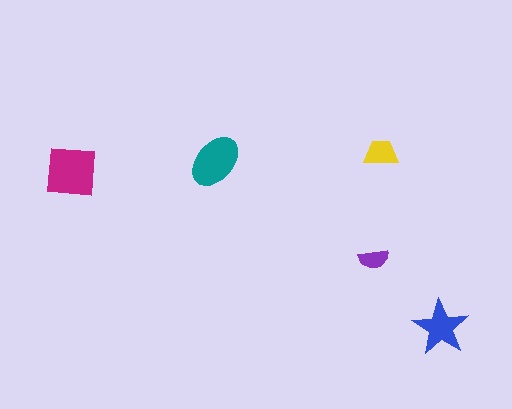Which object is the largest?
The magenta square.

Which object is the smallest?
The purple semicircle.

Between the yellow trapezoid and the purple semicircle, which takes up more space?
The yellow trapezoid.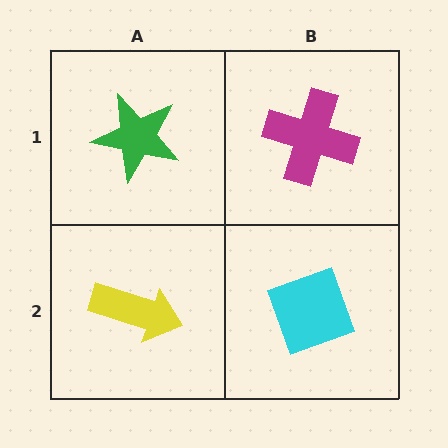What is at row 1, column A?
A green star.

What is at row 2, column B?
A cyan diamond.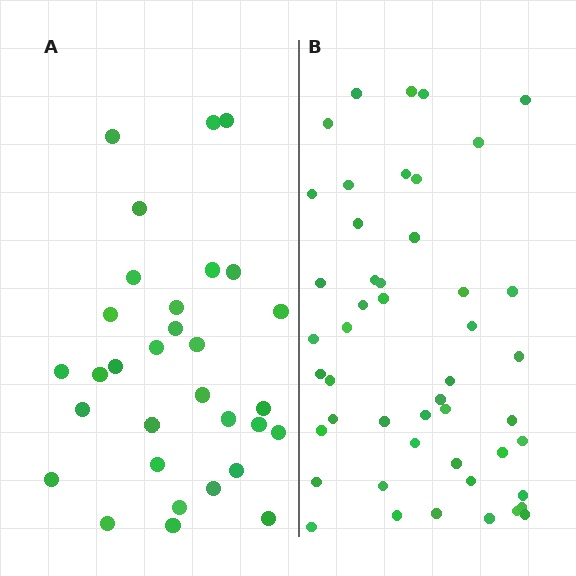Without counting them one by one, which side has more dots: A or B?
Region B (the right region) has more dots.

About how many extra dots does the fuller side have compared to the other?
Region B has approximately 15 more dots than region A.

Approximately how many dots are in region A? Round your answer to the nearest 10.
About 30 dots. (The exact count is 31, which rounds to 30.)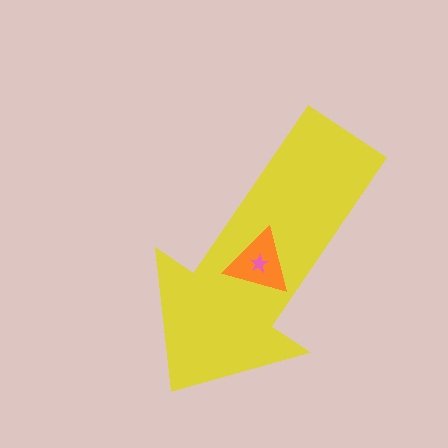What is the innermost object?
The pink star.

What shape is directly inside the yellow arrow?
The orange triangle.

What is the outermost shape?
The yellow arrow.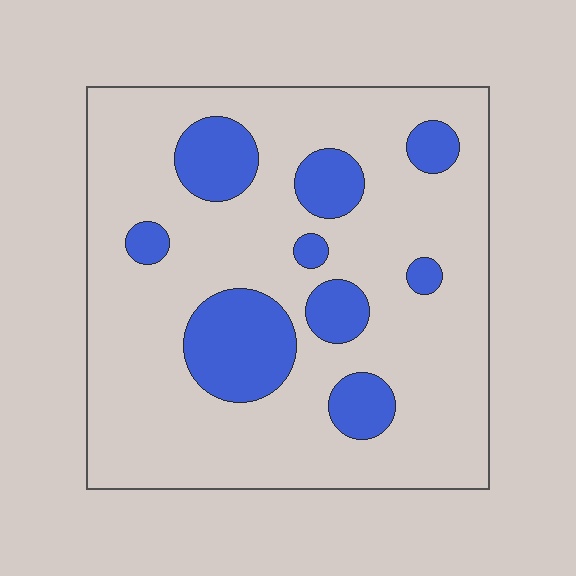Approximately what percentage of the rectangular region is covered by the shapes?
Approximately 20%.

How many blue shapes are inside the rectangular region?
9.